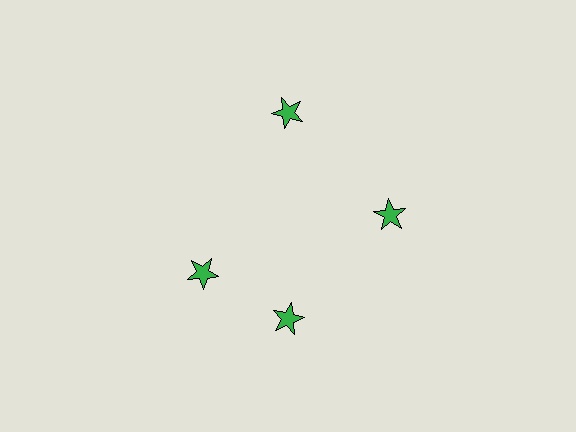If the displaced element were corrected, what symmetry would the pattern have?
It would have 4-fold rotational symmetry — the pattern would map onto itself every 90 degrees.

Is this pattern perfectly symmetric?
No. The 4 green stars are arranged in a ring, but one element near the 9 o'clock position is rotated out of alignment along the ring, breaking the 4-fold rotational symmetry.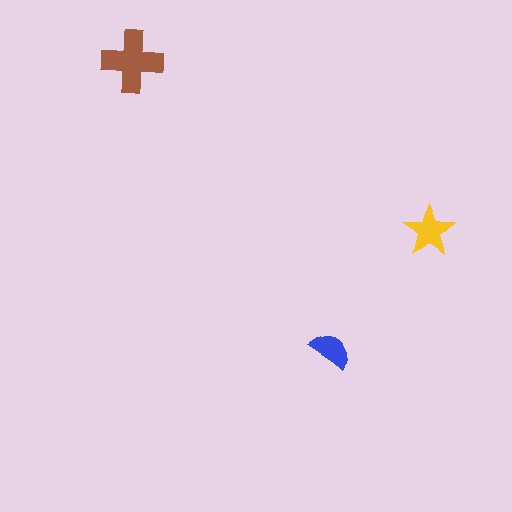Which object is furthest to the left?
The brown cross is leftmost.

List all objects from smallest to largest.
The blue semicircle, the yellow star, the brown cross.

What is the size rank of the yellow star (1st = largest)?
2nd.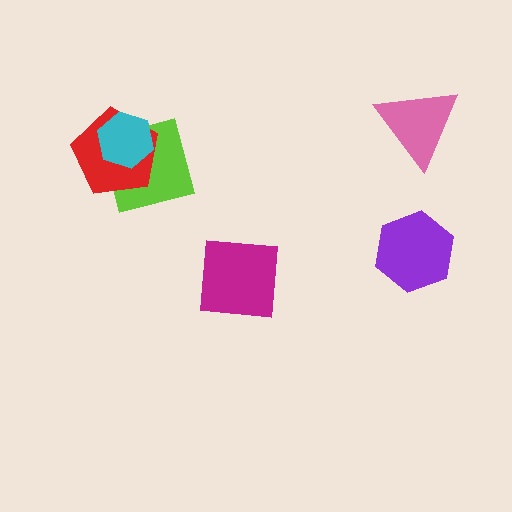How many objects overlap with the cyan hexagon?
2 objects overlap with the cyan hexagon.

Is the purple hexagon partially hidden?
No, no other shape covers it.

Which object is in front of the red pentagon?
The cyan hexagon is in front of the red pentagon.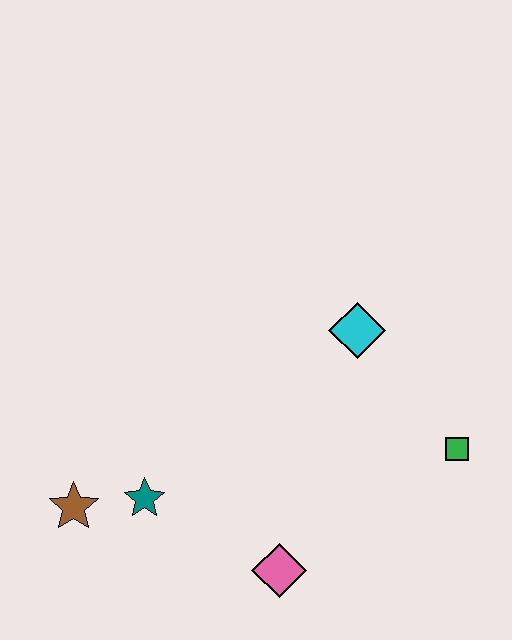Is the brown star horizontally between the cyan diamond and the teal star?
No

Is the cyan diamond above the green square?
Yes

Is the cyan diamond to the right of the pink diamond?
Yes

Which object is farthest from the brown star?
The green square is farthest from the brown star.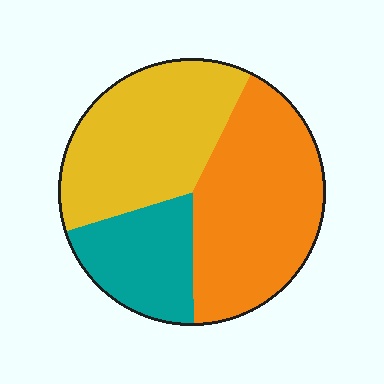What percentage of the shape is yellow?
Yellow takes up about three eighths (3/8) of the shape.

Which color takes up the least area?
Teal, at roughly 20%.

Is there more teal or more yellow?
Yellow.